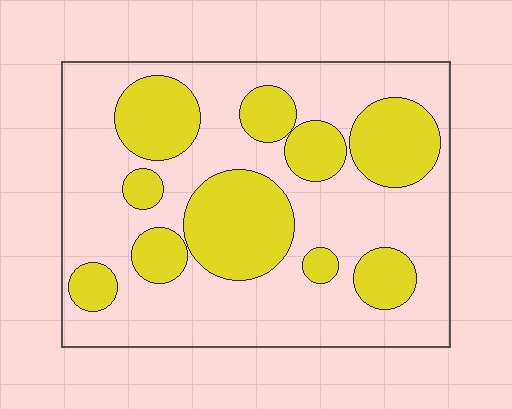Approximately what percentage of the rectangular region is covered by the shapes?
Approximately 35%.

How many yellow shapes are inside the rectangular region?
10.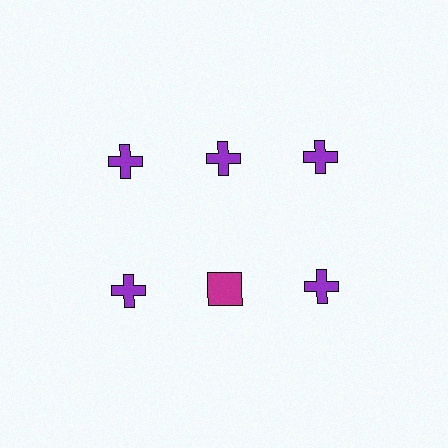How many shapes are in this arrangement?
There are 6 shapes arranged in a grid pattern.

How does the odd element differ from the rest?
It differs in both color (magenta instead of purple) and shape (square instead of cross).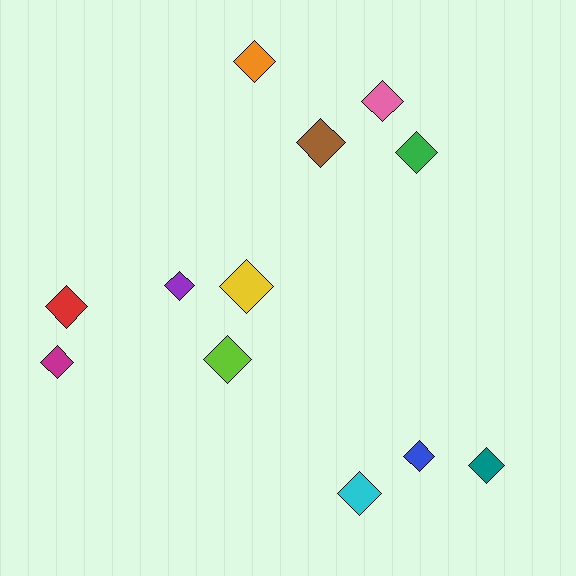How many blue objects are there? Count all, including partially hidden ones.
There is 1 blue object.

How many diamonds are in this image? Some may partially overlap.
There are 12 diamonds.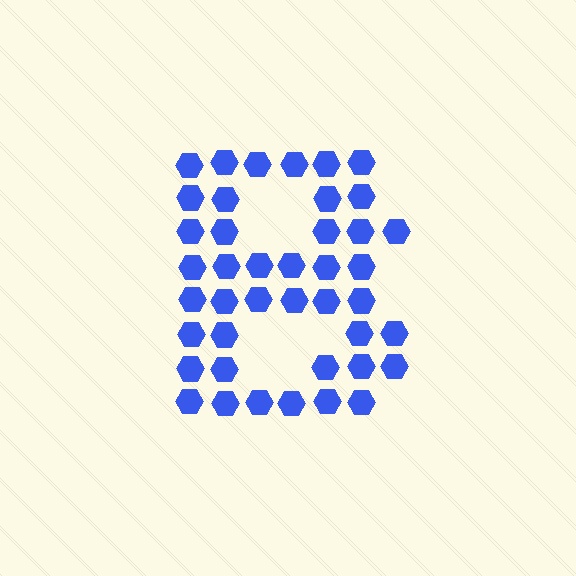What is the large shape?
The large shape is the letter B.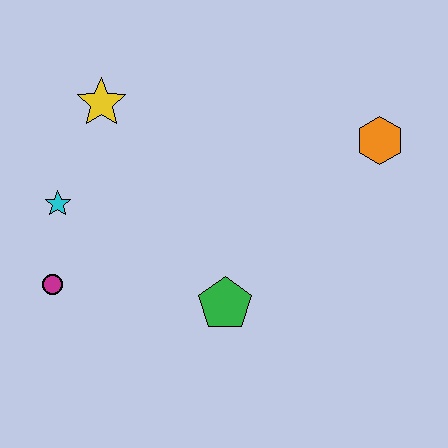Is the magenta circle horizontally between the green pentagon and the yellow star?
No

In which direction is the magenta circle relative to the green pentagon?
The magenta circle is to the left of the green pentagon.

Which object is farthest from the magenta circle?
The orange hexagon is farthest from the magenta circle.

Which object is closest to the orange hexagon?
The green pentagon is closest to the orange hexagon.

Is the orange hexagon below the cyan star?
No